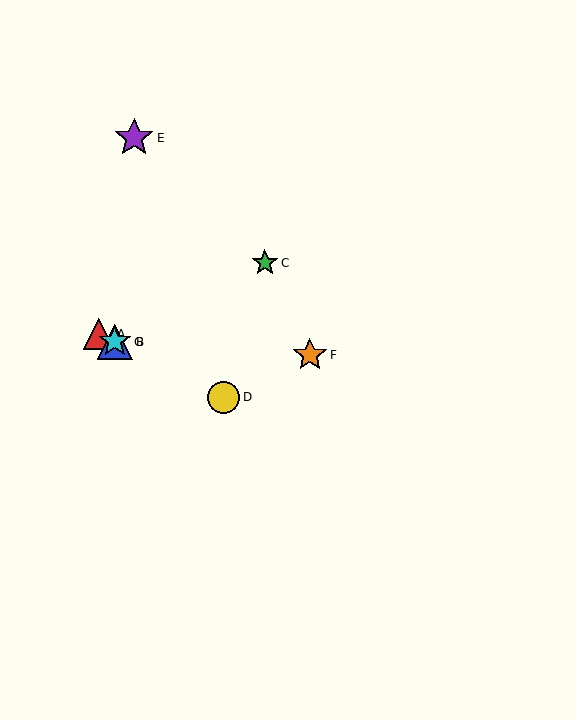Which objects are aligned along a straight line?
Objects A, B, D, G are aligned along a straight line.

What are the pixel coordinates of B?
Object B is at (115, 342).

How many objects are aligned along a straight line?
4 objects (A, B, D, G) are aligned along a straight line.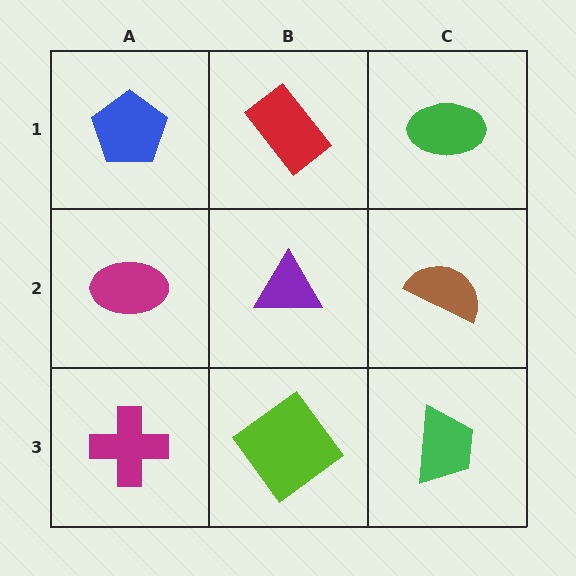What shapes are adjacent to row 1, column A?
A magenta ellipse (row 2, column A), a red rectangle (row 1, column B).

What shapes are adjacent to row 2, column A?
A blue pentagon (row 1, column A), a magenta cross (row 3, column A), a purple triangle (row 2, column B).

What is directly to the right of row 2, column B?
A brown semicircle.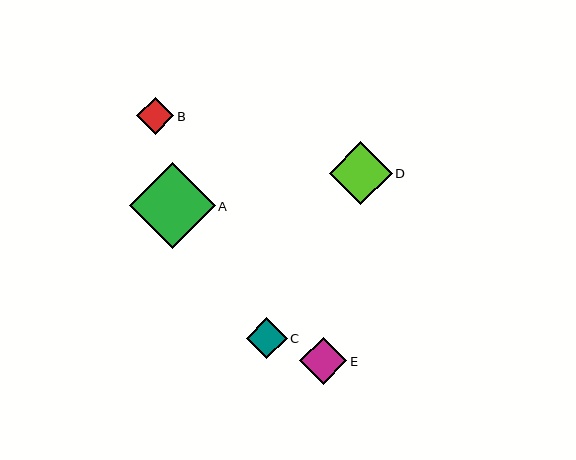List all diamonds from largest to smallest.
From largest to smallest: A, D, E, C, B.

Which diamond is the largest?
Diamond A is the largest with a size of approximately 86 pixels.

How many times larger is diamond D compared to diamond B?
Diamond D is approximately 1.7 times the size of diamond B.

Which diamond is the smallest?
Diamond B is the smallest with a size of approximately 37 pixels.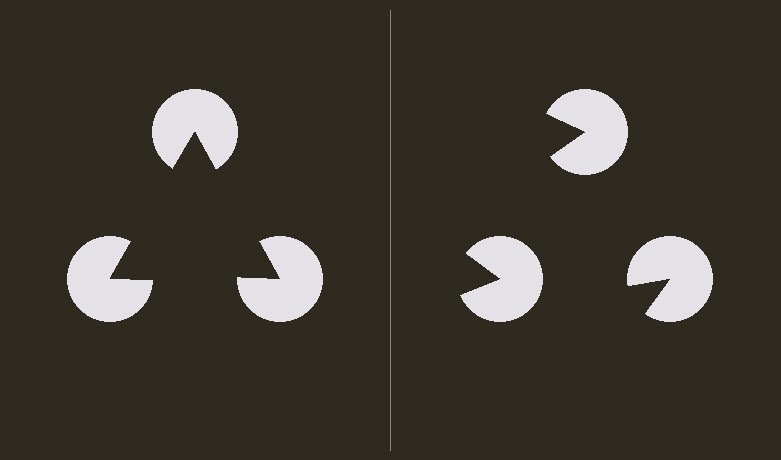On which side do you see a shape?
An illusory triangle appears on the left side. On the right side the wedge cuts are rotated, so no coherent shape forms.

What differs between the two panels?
The pac-man discs are positioned identically on both sides; only the wedge orientations differ. On the left they align to a triangle; on the right they are misaligned.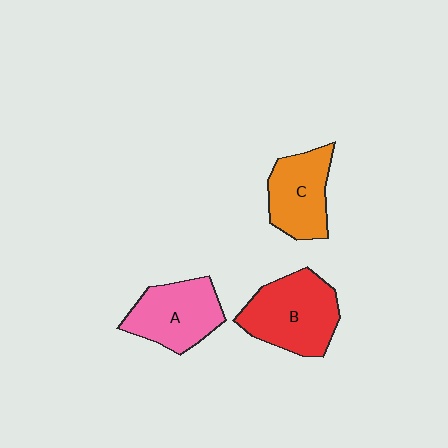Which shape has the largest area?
Shape B (red).